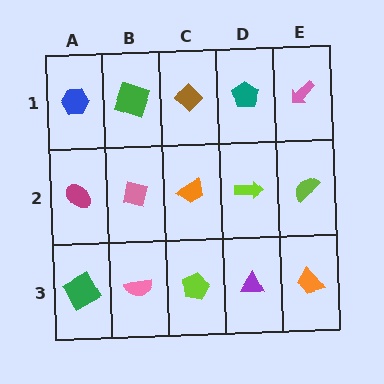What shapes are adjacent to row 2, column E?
A pink arrow (row 1, column E), an orange trapezoid (row 3, column E), a lime arrow (row 2, column D).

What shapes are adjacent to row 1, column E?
A lime semicircle (row 2, column E), a teal pentagon (row 1, column D).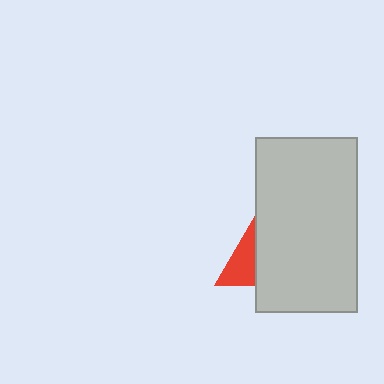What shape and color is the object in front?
The object in front is a light gray rectangle.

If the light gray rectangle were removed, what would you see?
You would see the complete red triangle.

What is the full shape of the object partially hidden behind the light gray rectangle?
The partially hidden object is a red triangle.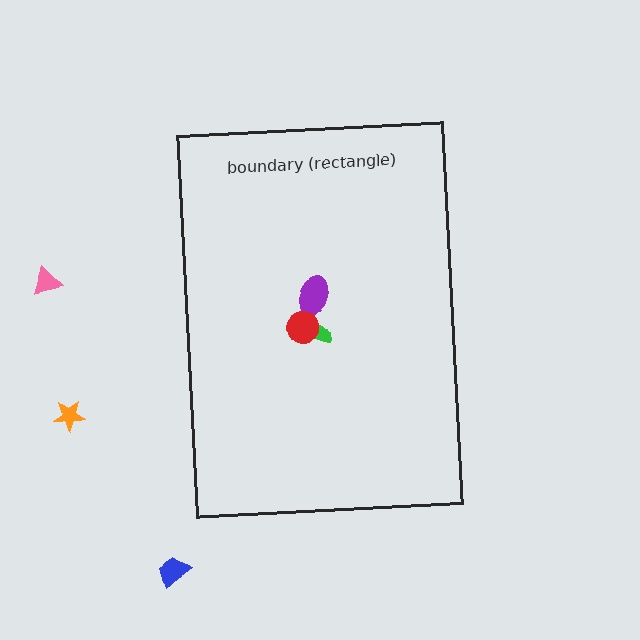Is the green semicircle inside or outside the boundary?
Inside.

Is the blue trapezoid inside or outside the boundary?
Outside.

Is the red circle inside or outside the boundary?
Inside.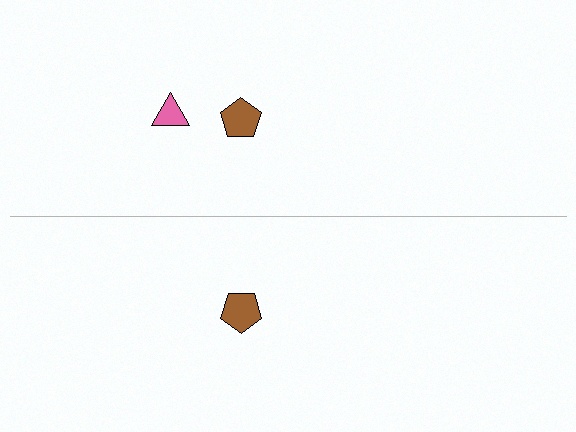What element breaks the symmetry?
A pink triangle is missing from the bottom side.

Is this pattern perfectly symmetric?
No, the pattern is not perfectly symmetric. A pink triangle is missing from the bottom side.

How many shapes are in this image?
There are 3 shapes in this image.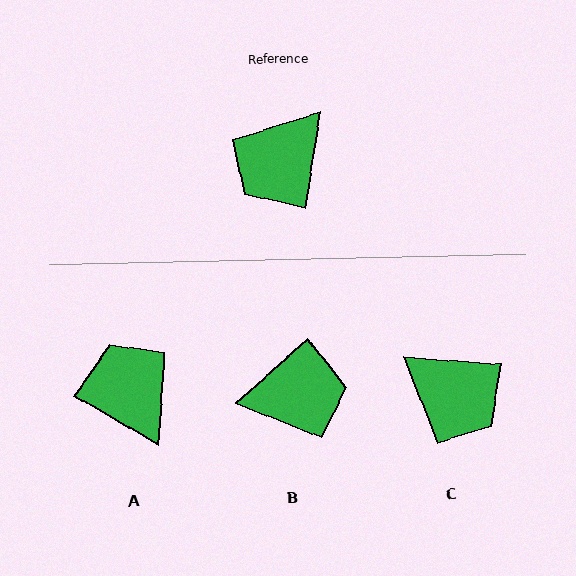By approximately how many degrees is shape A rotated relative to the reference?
Approximately 111 degrees clockwise.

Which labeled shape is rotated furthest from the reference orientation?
B, about 141 degrees away.